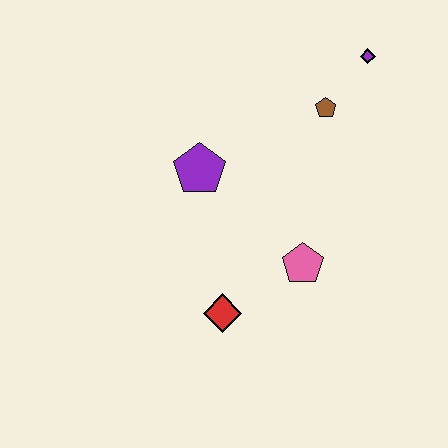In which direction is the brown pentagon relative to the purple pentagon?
The brown pentagon is to the right of the purple pentagon.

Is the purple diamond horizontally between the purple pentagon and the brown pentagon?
No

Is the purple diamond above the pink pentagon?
Yes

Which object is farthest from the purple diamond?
The red diamond is farthest from the purple diamond.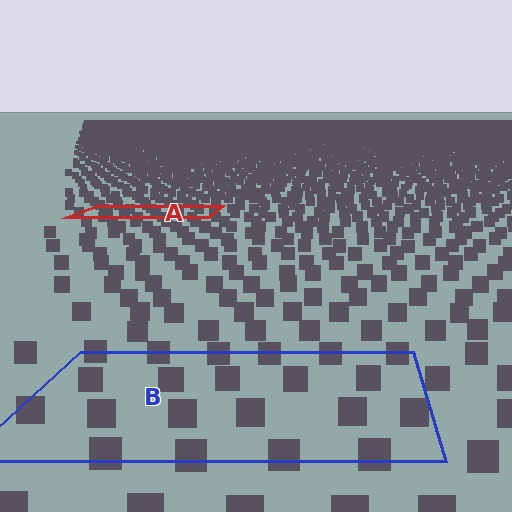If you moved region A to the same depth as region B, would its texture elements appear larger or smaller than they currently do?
They would appear larger. At a closer depth, the same texture elements are projected at a bigger on-screen size.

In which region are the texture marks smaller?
The texture marks are smaller in region A, because it is farther away.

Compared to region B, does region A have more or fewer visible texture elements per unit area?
Region A has more texture elements per unit area — they are packed more densely because it is farther away.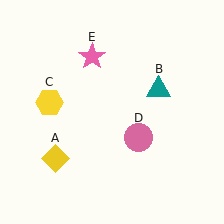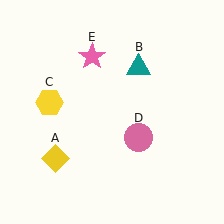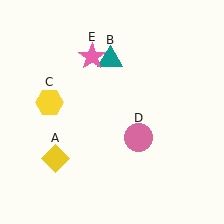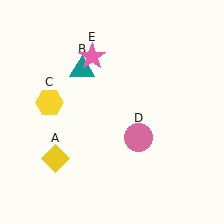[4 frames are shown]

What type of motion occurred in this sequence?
The teal triangle (object B) rotated counterclockwise around the center of the scene.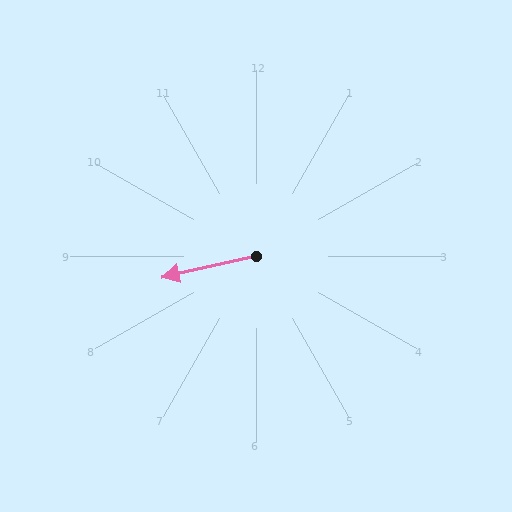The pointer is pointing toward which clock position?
Roughly 9 o'clock.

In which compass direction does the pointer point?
West.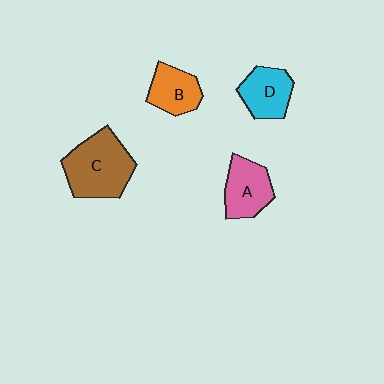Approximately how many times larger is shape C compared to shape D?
Approximately 1.6 times.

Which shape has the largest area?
Shape C (brown).